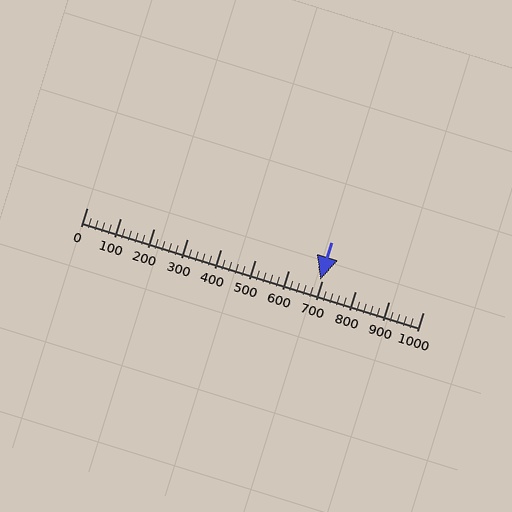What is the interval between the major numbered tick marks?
The major tick marks are spaced 100 units apart.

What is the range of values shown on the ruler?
The ruler shows values from 0 to 1000.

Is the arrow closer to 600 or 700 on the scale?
The arrow is closer to 700.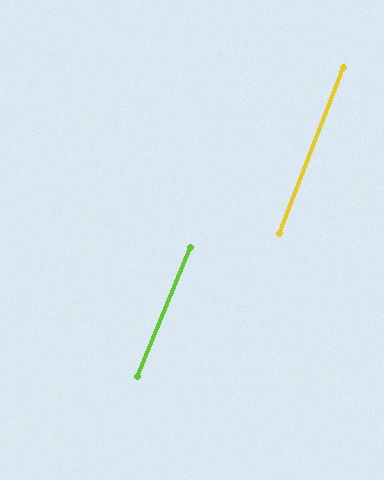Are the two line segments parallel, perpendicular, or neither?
Parallel — their directions differ by only 0.9°.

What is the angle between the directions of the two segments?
Approximately 1 degree.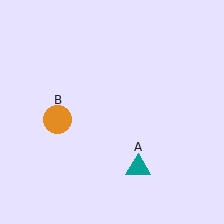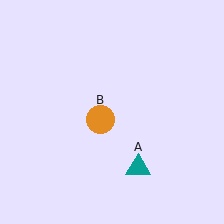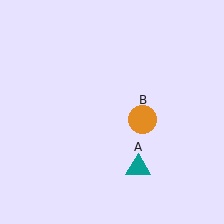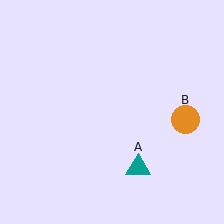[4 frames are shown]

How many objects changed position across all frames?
1 object changed position: orange circle (object B).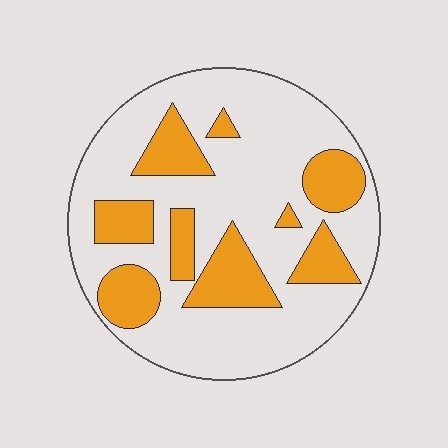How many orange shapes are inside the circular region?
9.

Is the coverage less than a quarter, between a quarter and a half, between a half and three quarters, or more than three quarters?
Between a quarter and a half.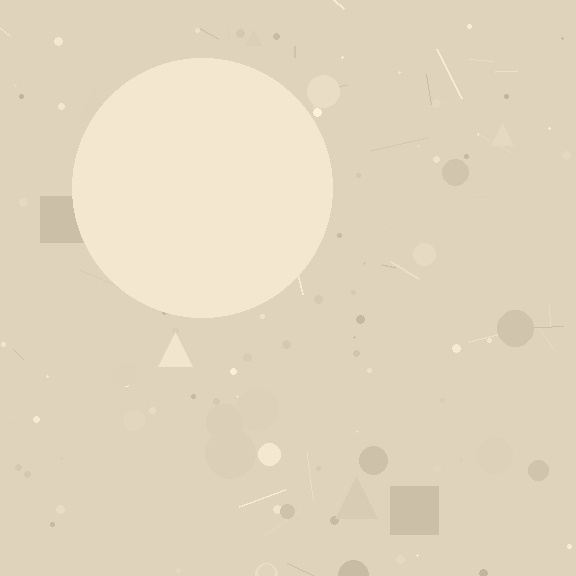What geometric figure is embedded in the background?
A circle is embedded in the background.